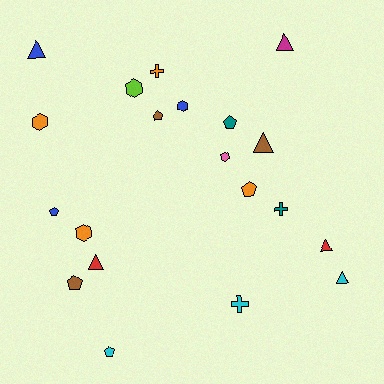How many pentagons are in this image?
There are 6 pentagons.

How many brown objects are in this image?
There are 3 brown objects.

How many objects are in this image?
There are 20 objects.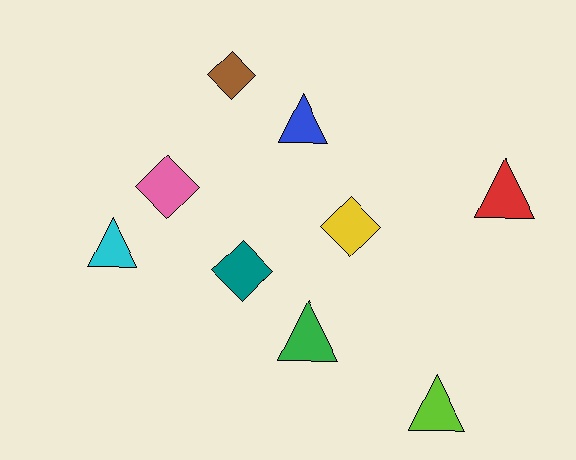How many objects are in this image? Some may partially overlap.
There are 9 objects.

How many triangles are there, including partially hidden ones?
There are 5 triangles.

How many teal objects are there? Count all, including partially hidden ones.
There is 1 teal object.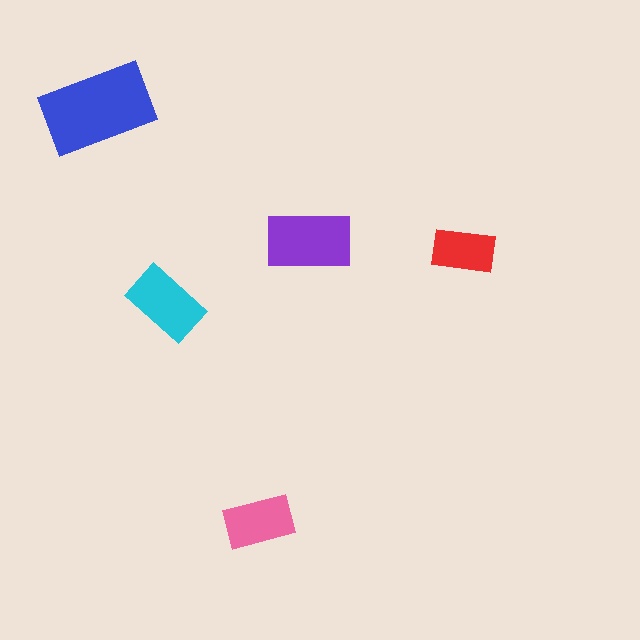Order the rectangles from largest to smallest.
the blue one, the purple one, the cyan one, the pink one, the red one.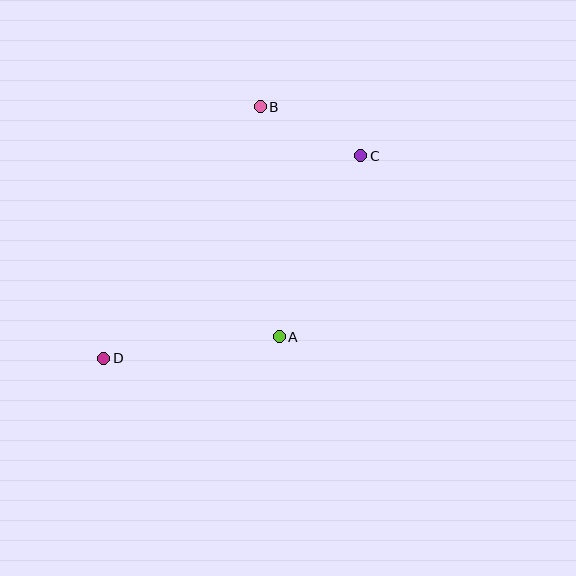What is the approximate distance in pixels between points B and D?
The distance between B and D is approximately 296 pixels.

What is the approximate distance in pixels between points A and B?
The distance between A and B is approximately 231 pixels.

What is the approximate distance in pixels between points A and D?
The distance between A and D is approximately 177 pixels.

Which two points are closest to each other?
Points B and C are closest to each other.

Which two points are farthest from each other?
Points C and D are farthest from each other.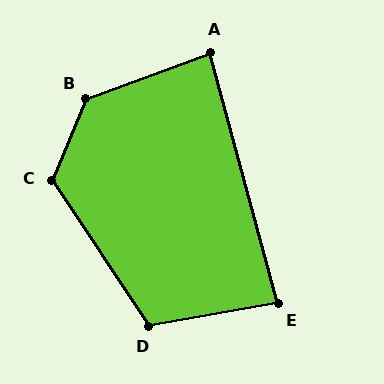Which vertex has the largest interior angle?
B, at approximately 133 degrees.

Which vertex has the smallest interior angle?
A, at approximately 85 degrees.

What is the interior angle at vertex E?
Approximately 85 degrees (acute).